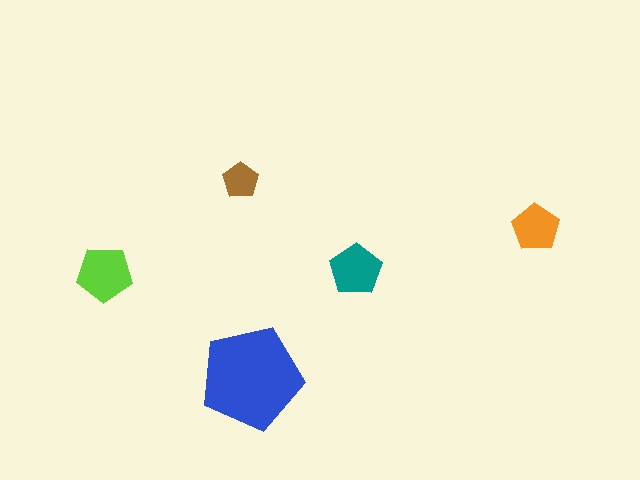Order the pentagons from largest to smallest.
the blue one, the lime one, the teal one, the orange one, the brown one.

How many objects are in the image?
There are 5 objects in the image.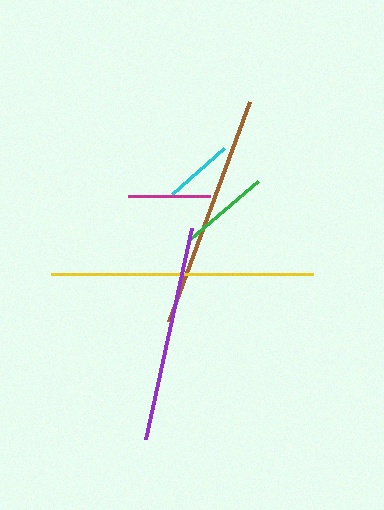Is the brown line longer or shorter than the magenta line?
The brown line is longer than the magenta line.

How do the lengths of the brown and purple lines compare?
The brown and purple lines are approximately the same length.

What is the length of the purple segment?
The purple segment is approximately 216 pixels long.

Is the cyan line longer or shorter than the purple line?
The purple line is longer than the cyan line.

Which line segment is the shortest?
The cyan line is the shortest at approximately 70 pixels.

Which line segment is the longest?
The yellow line is the longest at approximately 263 pixels.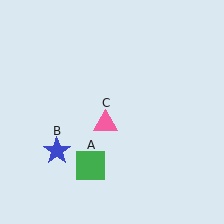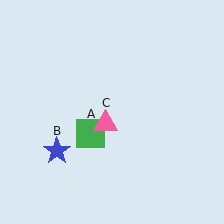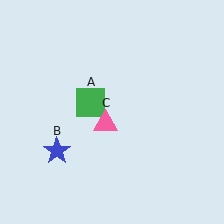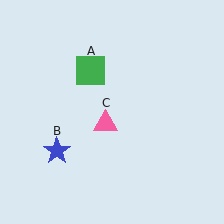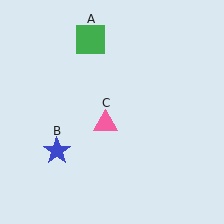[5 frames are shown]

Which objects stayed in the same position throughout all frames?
Blue star (object B) and pink triangle (object C) remained stationary.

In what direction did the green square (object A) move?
The green square (object A) moved up.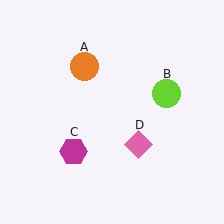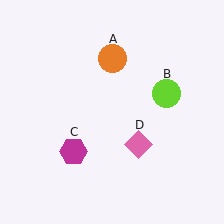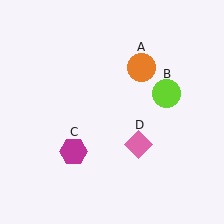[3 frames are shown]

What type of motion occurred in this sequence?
The orange circle (object A) rotated clockwise around the center of the scene.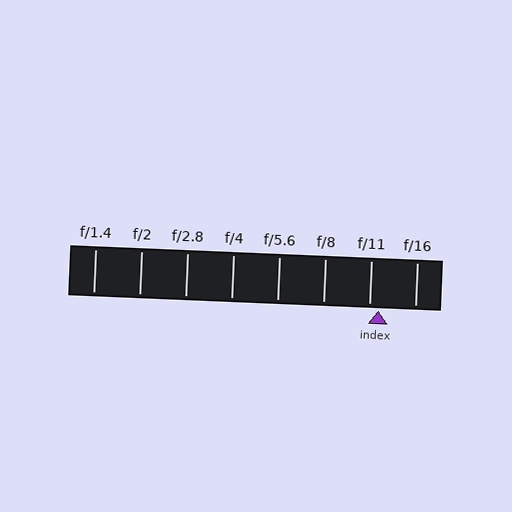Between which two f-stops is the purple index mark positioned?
The index mark is between f/11 and f/16.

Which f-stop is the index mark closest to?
The index mark is closest to f/11.